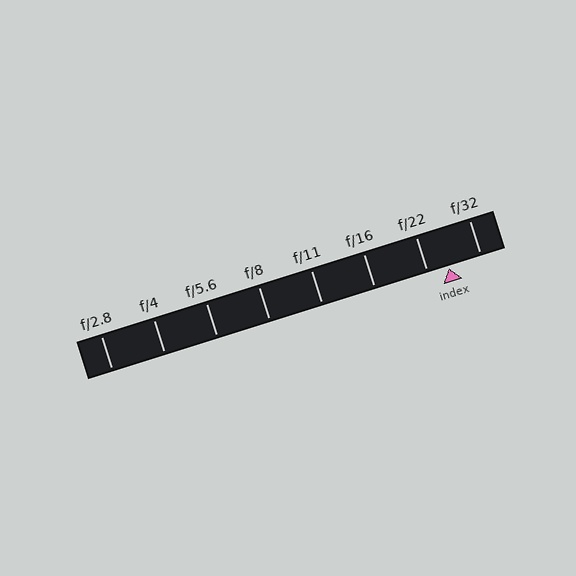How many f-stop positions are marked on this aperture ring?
There are 8 f-stop positions marked.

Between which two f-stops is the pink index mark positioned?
The index mark is between f/22 and f/32.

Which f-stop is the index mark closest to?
The index mark is closest to f/22.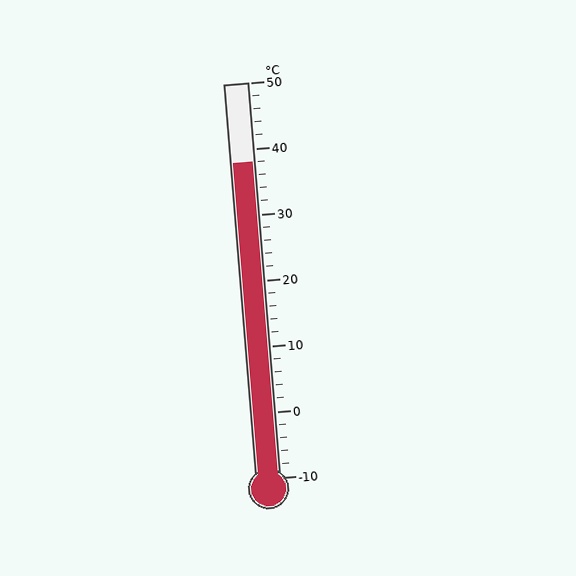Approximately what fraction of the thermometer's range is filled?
The thermometer is filled to approximately 80% of its range.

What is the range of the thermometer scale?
The thermometer scale ranges from -10°C to 50°C.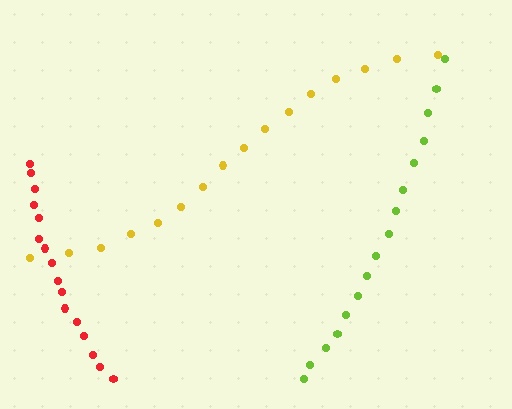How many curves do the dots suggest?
There are 3 distinct paths.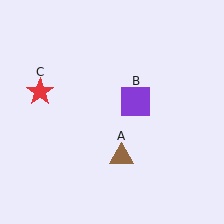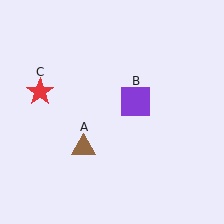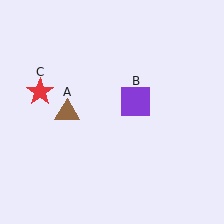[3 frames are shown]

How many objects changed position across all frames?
1 object changed position: brown triangle (object A).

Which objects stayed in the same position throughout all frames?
Purple square (object B) and red star (object C) remained stationary.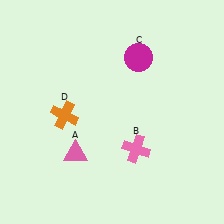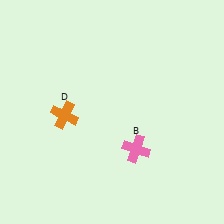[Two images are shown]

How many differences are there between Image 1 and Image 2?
There are 2 differences between the two images.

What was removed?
The magenta circle (C), the pink triangle (A) were removed in Image 2.